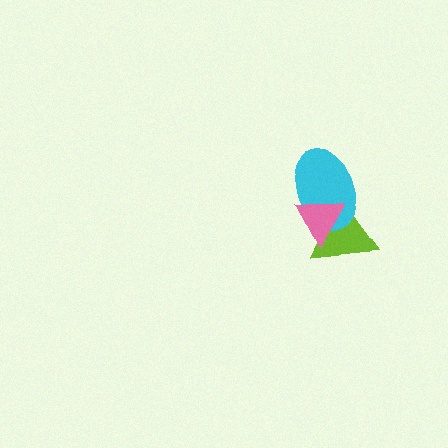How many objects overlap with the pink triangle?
2 objects overlap with the pink triangle.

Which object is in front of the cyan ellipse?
The pink triangle is in front of the cyan ellipse.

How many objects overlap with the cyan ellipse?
2 objects overlap with the cyan ellipse.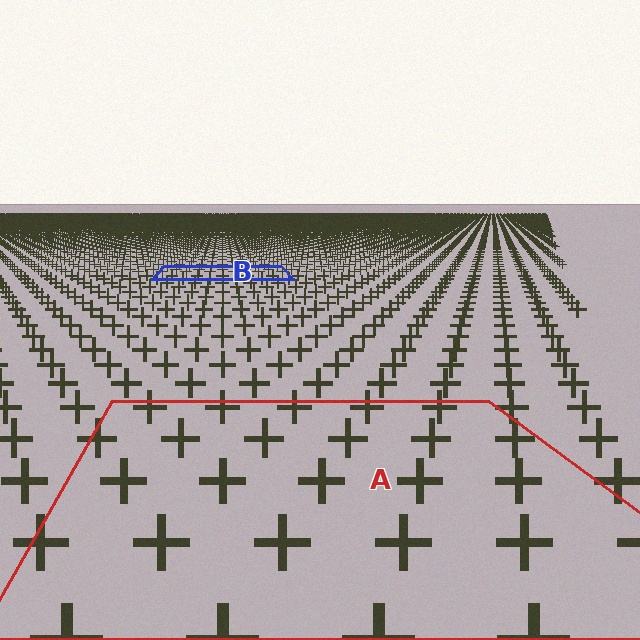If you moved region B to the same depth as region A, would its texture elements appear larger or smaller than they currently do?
They would appear larger. At a closer depth, the same texture elements are projected at a bigger on-screen size.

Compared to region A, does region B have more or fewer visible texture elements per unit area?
Region B has more texture elements per unit area — they are packed more densely because it is farther away.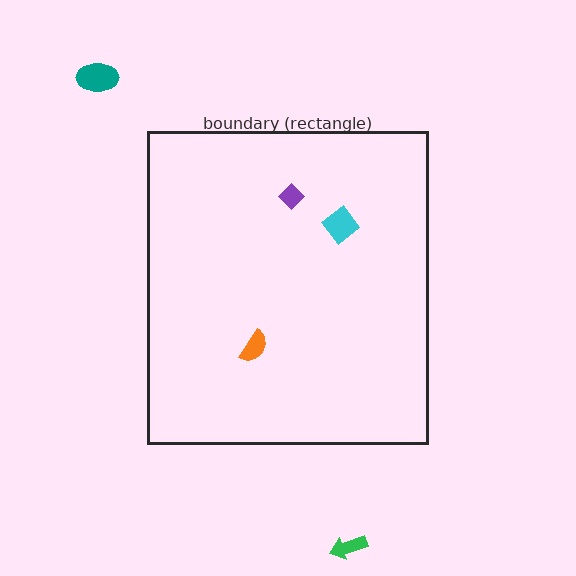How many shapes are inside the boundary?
3 inside, 2 outside.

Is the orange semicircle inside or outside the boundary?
Inside.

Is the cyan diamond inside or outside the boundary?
Inside.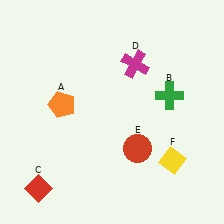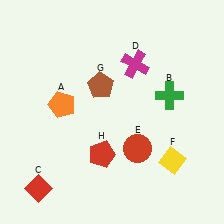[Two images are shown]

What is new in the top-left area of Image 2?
A brown pentagon (G) was added in the top-left area of Image 2.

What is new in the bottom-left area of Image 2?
A red pentagon (H) was added in the bottom-left area of Image 2.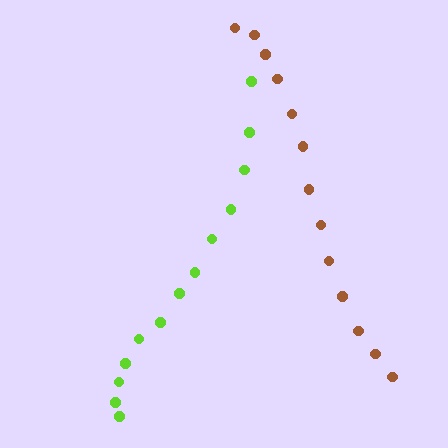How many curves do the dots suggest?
There are 2 distinct paths.